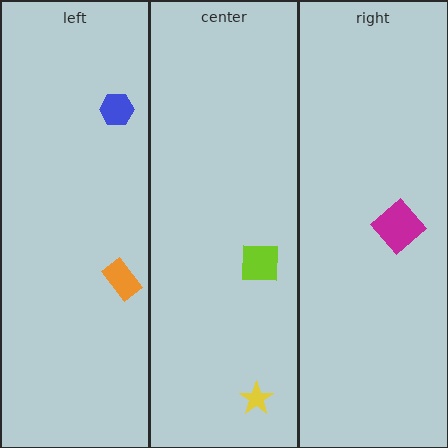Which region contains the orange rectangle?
The left region.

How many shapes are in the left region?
2.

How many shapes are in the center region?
2.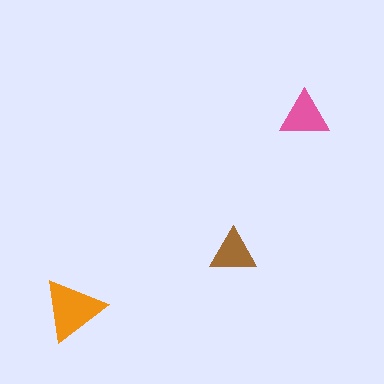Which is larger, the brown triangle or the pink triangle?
The pink one.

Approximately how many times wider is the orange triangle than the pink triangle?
About 1.5 times wider.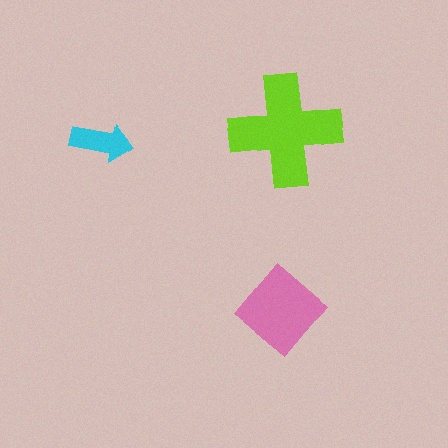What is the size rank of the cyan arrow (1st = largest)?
3rd.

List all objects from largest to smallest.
The lime cross, the pink diamond, the cyan arrow.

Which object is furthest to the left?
The cyan arrow is leftmost.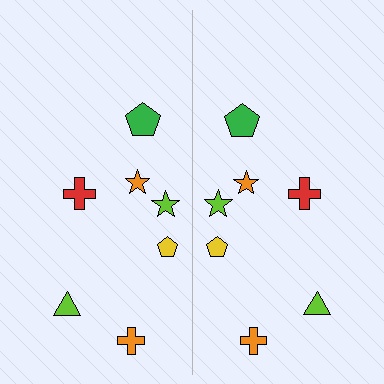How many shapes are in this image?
There are 14 shapes in this image.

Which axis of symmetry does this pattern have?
The pattern has a vertical axis of symmetry running through the center of the image.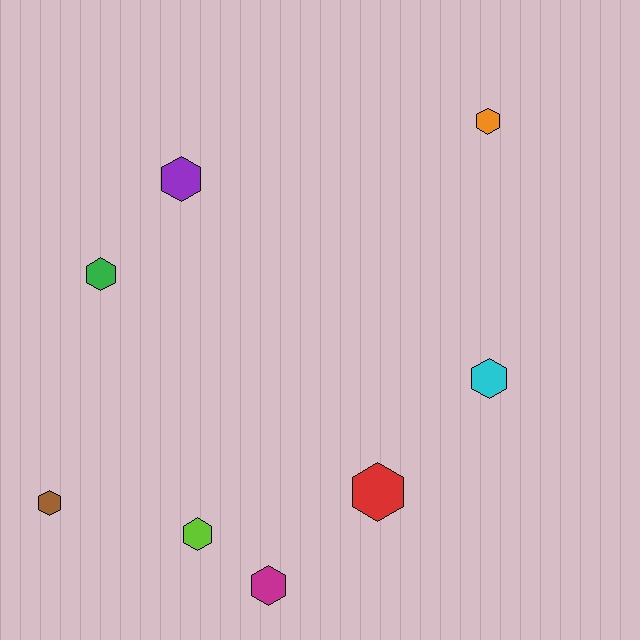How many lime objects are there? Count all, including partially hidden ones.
There is 1 lime object.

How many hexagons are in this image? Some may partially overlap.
There are 8 hexagons.